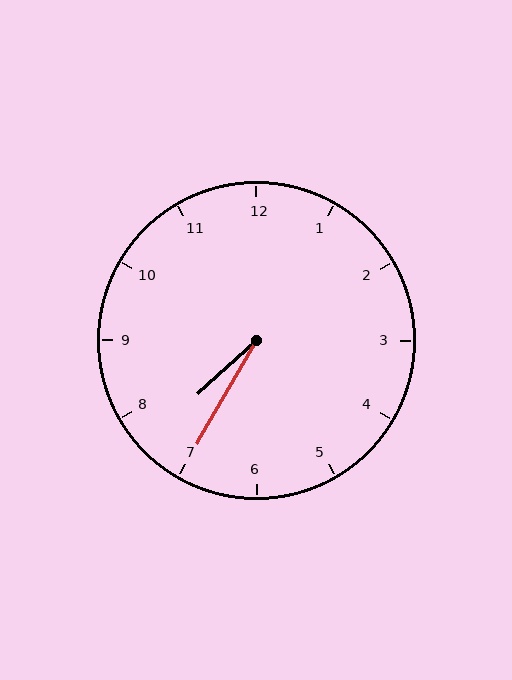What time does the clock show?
7:35.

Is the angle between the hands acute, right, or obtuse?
It is acute.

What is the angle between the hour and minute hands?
Approximately 18 degrees.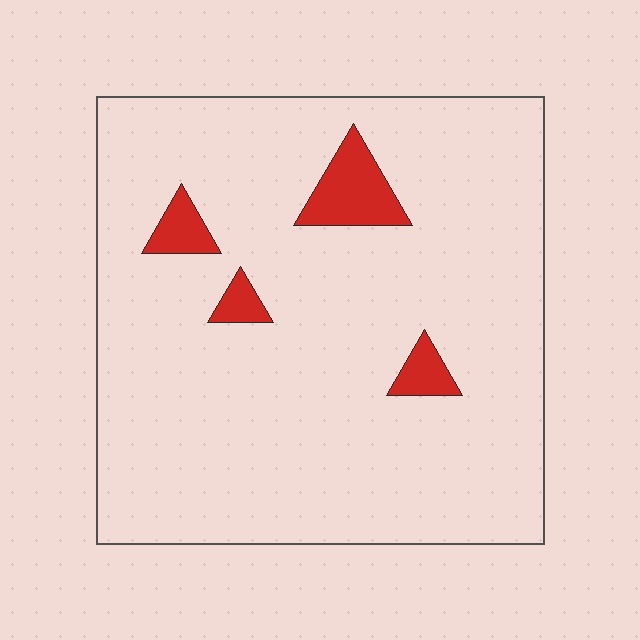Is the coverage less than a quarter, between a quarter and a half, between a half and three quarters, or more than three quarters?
Less than a quarter.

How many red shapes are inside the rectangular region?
4.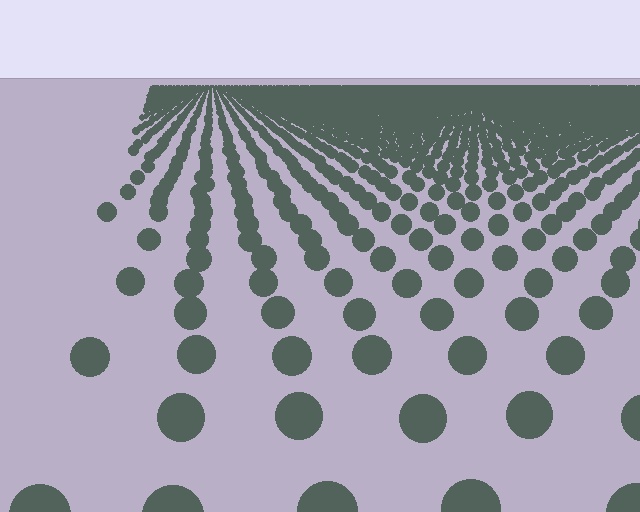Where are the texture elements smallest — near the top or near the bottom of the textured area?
Near the top.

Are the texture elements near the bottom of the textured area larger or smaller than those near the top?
Larger. Near the bottom, elements are closer to the viewer and appear at a bigger on-screen size.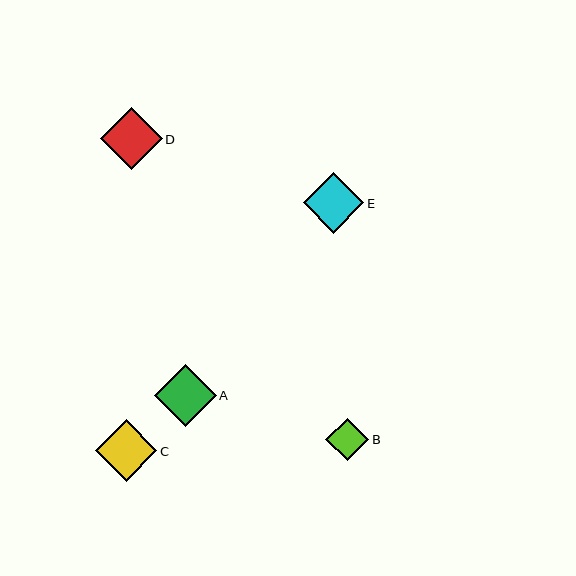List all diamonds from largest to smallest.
From largest to smallest: D, A, C, E, B.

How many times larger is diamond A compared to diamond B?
Diamond A is approximately 1.5 times the size of diamond B.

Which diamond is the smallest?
Diamond B is the smallest with a size of approximately 43 pixels.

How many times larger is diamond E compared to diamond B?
Diamond E is approximately 1.4 times the size of diamond B.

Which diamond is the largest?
Diamond D is the largest with a size of approximately 62 pixels.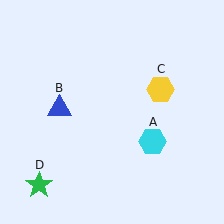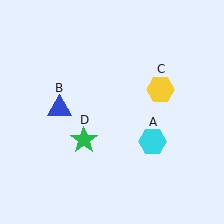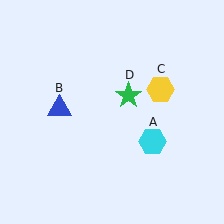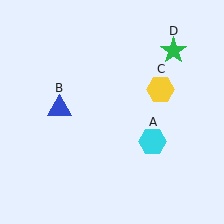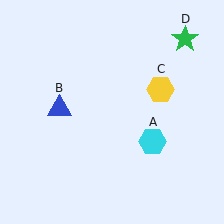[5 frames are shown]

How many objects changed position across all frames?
1 object changed position: green star (object D).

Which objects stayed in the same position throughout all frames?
Cyan hexagon (object A) and blue triangle (object B) and yellow hexagon (object C) remained stationary.